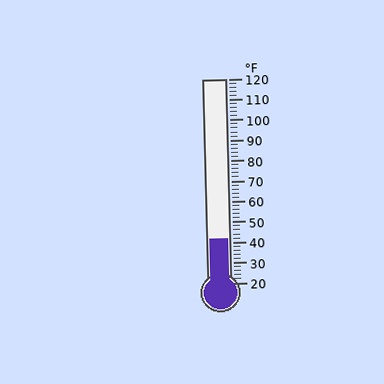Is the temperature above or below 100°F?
The temperature is below 100°F.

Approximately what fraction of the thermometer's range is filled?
The thermometer is filled to approximately 20% of its range.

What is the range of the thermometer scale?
The thermometer scale ranges from 20°F to 120°F.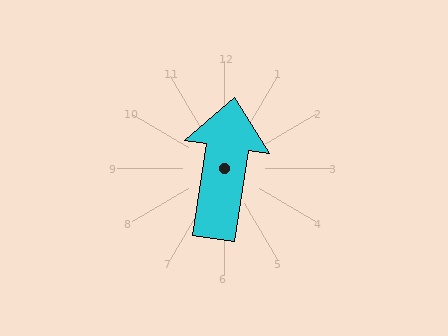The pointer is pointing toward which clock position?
Roughly 12 o'clock.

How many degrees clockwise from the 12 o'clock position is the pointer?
Approximately 8 degrees.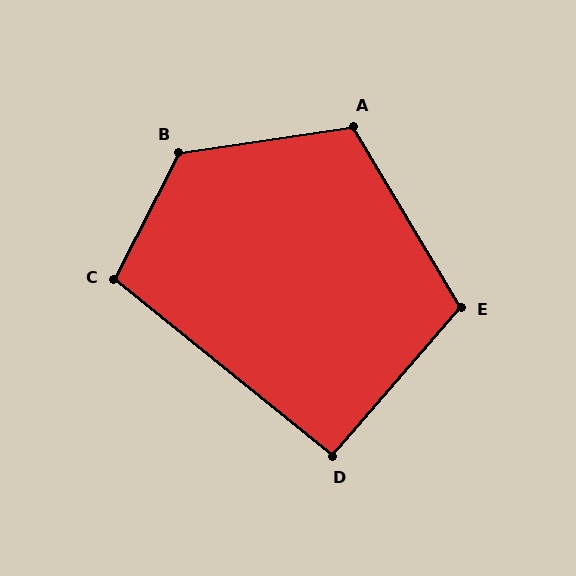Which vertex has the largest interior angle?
B, at approximately 125 degrees.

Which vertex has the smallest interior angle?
D, at approximately 92 degrees.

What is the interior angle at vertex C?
Approximately 102 degrees (obtuse).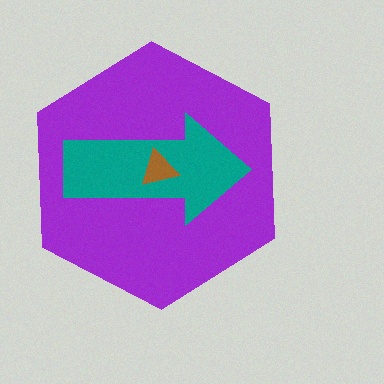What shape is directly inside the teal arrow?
The brown triangle.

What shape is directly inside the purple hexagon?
The teal arrow.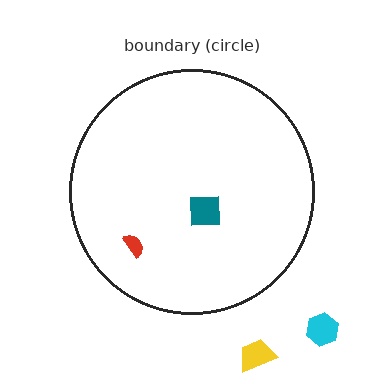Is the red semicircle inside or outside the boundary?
Inside.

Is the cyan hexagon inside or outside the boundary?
Outside.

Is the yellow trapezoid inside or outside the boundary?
Outside.